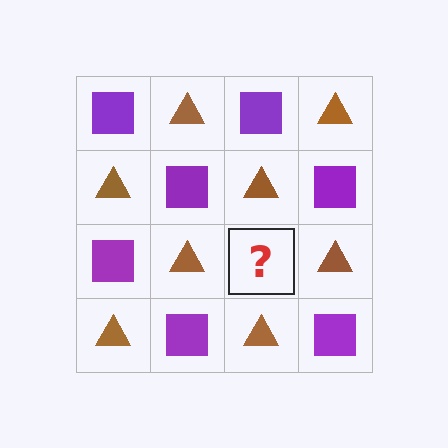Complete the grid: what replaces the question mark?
The question mark should be replaced with a purple square.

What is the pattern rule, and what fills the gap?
The rule is that it alternates purple square and brown triangle in a checkerboard pattern. The gap should be filled with a purple square.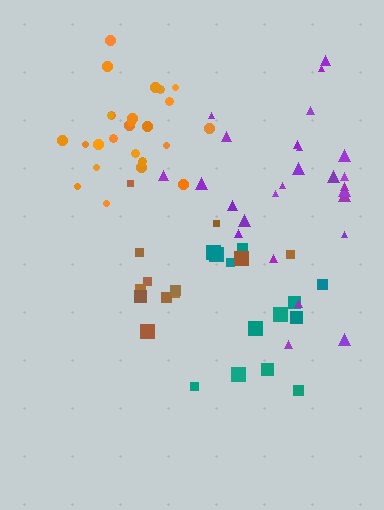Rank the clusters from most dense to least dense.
orange, purple, brown, teal.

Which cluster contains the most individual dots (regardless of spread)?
Purple (26).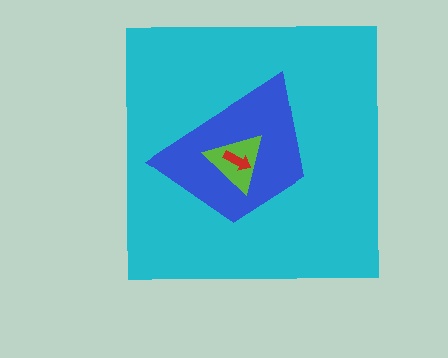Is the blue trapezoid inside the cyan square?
Yes.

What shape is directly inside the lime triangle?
The red arrow.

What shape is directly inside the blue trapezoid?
The lime triangle.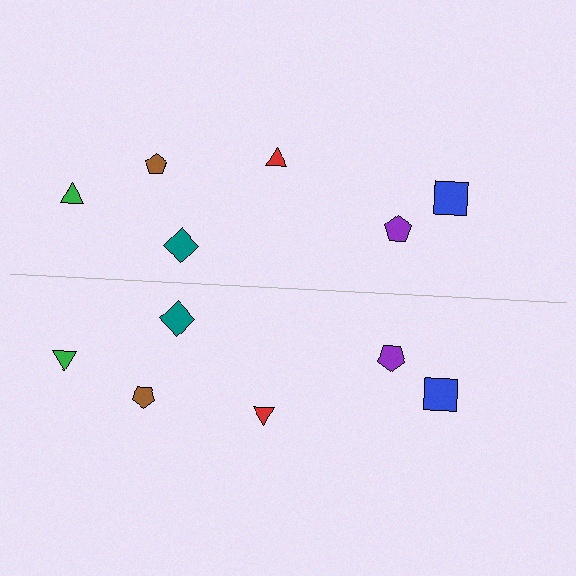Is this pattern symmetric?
Yes, this pattern has bilateral (reflection) symmetry.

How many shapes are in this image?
There are 12 shapes in this image.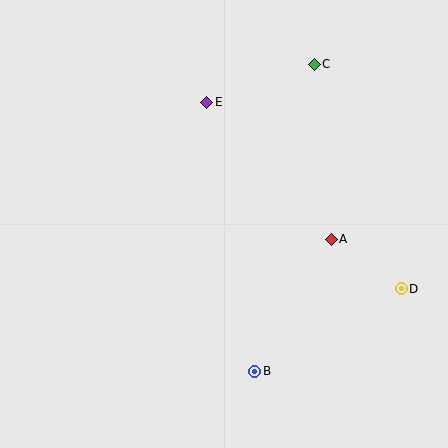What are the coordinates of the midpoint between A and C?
The midpoint between A and C is at (323, 152).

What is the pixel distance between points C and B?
The distance between C and B is 313 pixels.